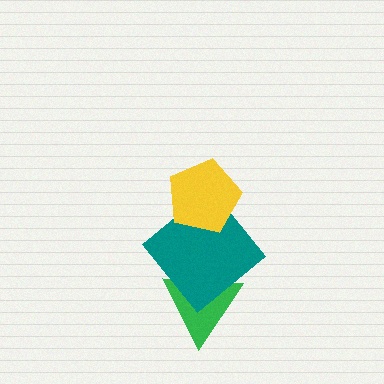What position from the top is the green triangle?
The green triangle is 3rd from the top.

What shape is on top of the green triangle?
The teal diamond is on top of the green triangle.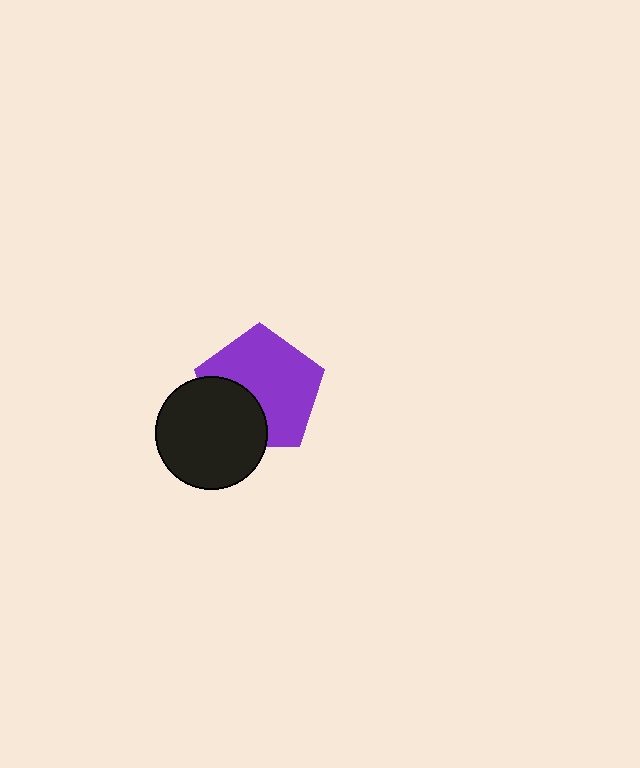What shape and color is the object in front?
The object in front is a black circle.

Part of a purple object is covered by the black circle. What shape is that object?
It is a pentagon.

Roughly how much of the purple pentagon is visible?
Most of it is visible (roughly 68%).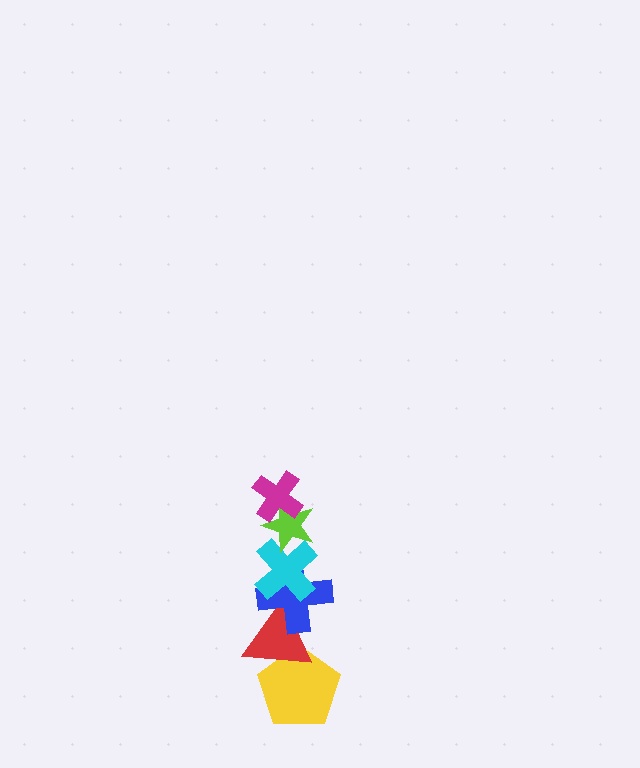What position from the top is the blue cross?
The blue cross is 4th from the top.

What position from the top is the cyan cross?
The cyan cross is 3rd from the top.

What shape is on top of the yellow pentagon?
The red triangle is on top of the yellow pentagon.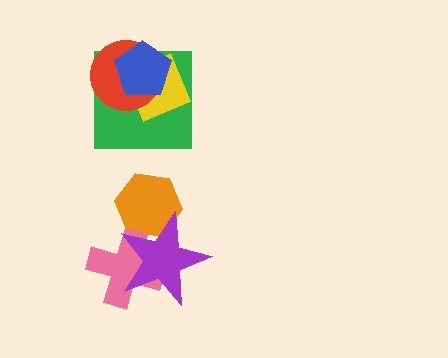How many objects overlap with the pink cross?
1 object overlaps with the pink cross.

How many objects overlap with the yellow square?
3 objects overlap with the yellow square.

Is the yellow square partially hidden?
Yes, it is partially covered by another shape.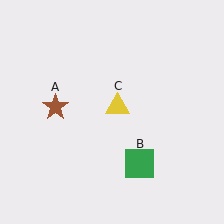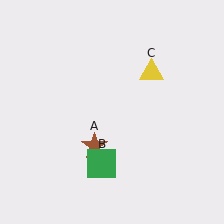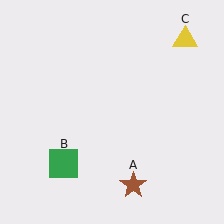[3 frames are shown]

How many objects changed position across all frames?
3 objects changed position: brown star (object A), green square (object B), yellow triangle (object C).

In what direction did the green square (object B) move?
The green square (object B) moved left.